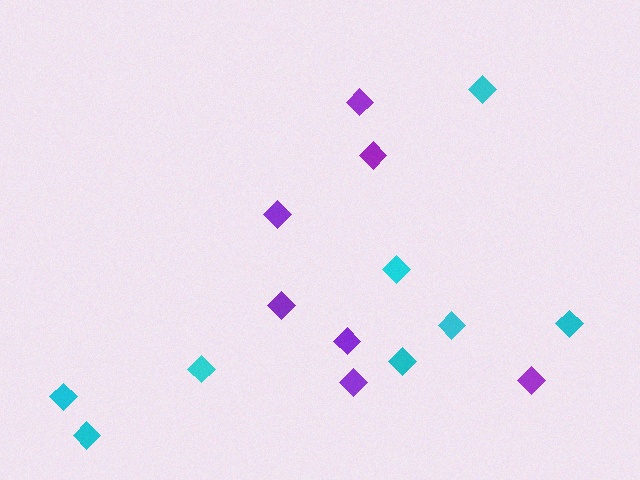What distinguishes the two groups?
There are 2 groups: one group of purple diamonds (7) and one group of cyan diamonds (8).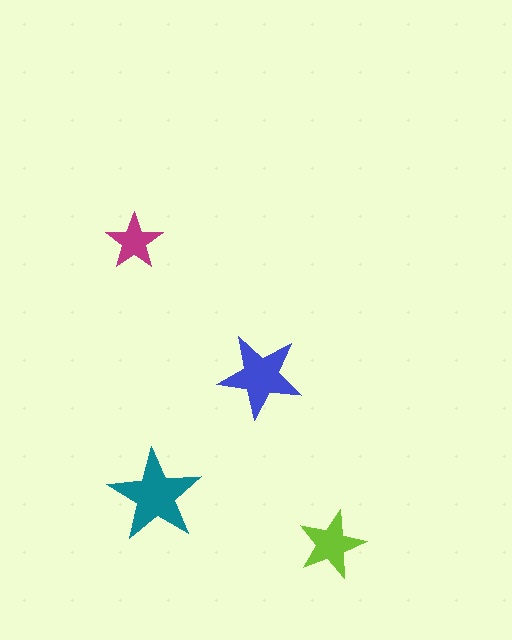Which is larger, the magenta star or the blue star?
The blue one.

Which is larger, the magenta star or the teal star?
The teal one.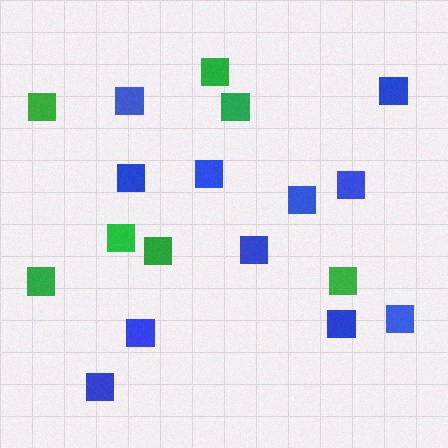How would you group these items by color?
There are 2 groups: one group of blue squares (11) and one group of green squares (7).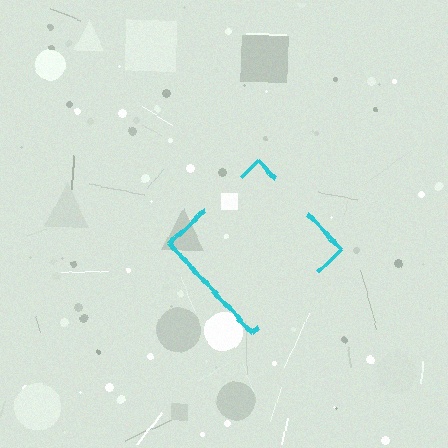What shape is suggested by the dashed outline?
The dashed outline suggests a diamond.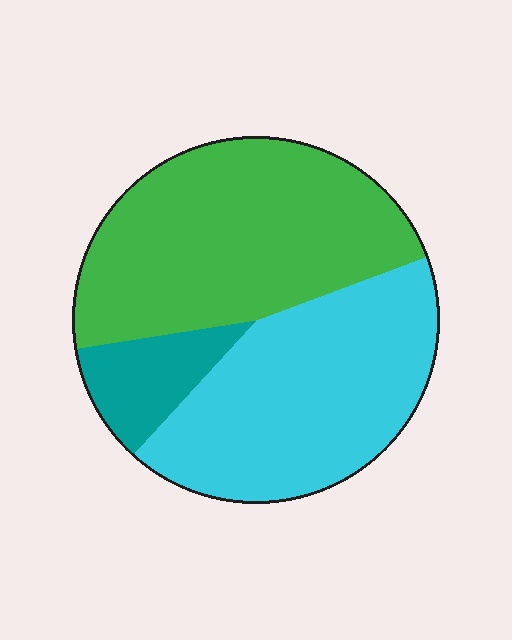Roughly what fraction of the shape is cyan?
Cyan covers 42% of the shape.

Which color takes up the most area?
Green, at roughly 45%.